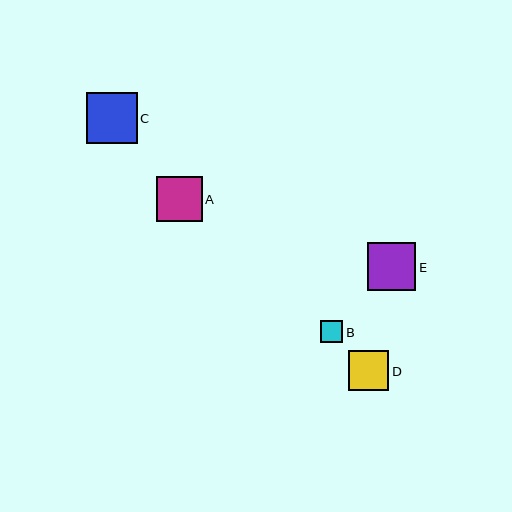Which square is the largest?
Square C is the largest with a size of approximately 51 pixels.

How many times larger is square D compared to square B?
Square D is approximately 1.8 times the size of square B.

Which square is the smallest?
Square B is the smallest with a size of approximately 22 pixels.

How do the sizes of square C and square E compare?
Square C and square E are approximately the same size.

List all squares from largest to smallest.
From largest to smallest: C, E, A, D, B.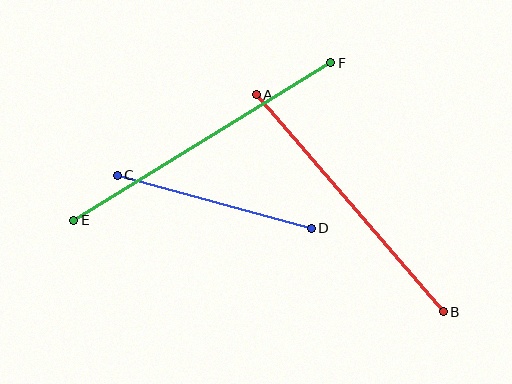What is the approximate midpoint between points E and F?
The midpoint is at approximately (202, 142) pixels.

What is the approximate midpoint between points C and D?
The midpoint is at approximately (214, 202) pixels.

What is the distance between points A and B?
The distance is approximately 286 pixels.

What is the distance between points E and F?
The distance is approximately 302 pixels.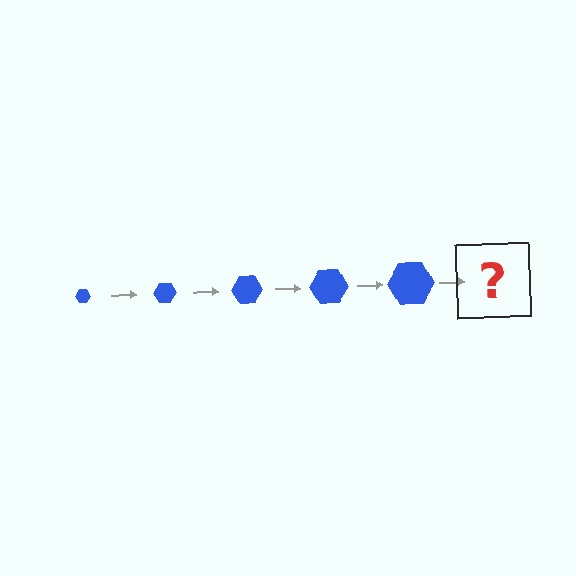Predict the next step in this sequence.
The next step is a blue hexagon, larger than the previous one.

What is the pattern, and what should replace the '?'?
The pattern is that the hexagon gets progressively larger each step. The '?' should be a blue hexagon, larger than the previous one.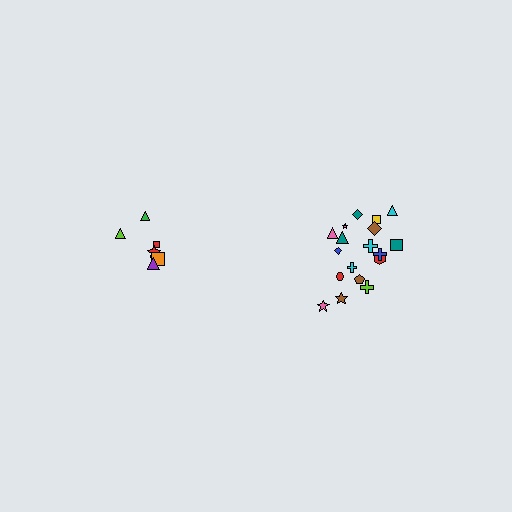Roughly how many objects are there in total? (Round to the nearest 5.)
Roughly 25 objects in total.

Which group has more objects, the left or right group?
The right group.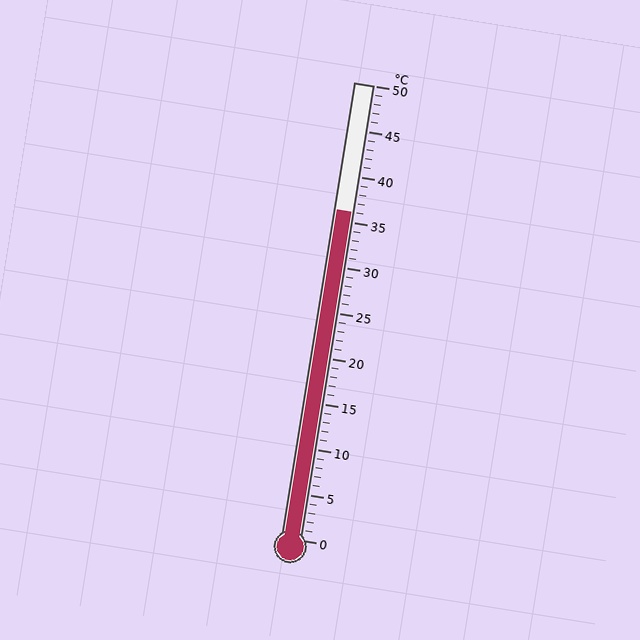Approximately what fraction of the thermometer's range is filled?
The thermometer is filled to approximately 70% of its range.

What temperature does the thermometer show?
The thermometer shows approximately 36°C.